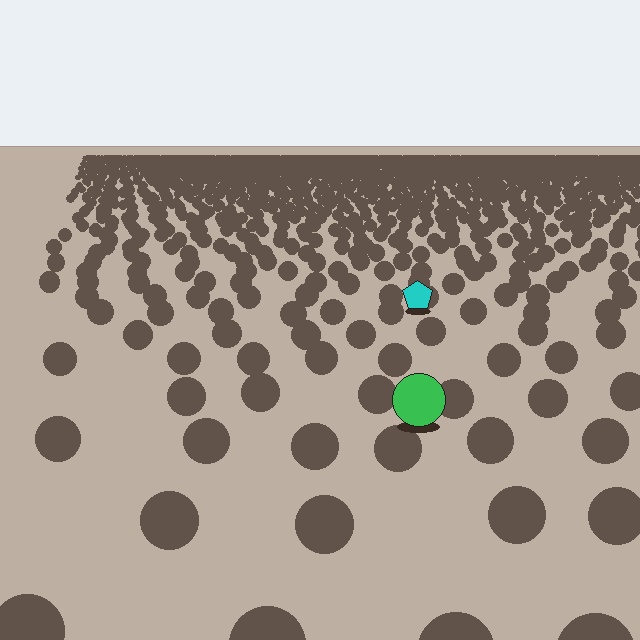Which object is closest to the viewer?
The green circle is closest. The texture marks near it are larger and more spread out.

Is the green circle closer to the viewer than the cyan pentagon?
Yes. The green circle is closer — you can tell from the texture gradient: the ground texture is coarser near it.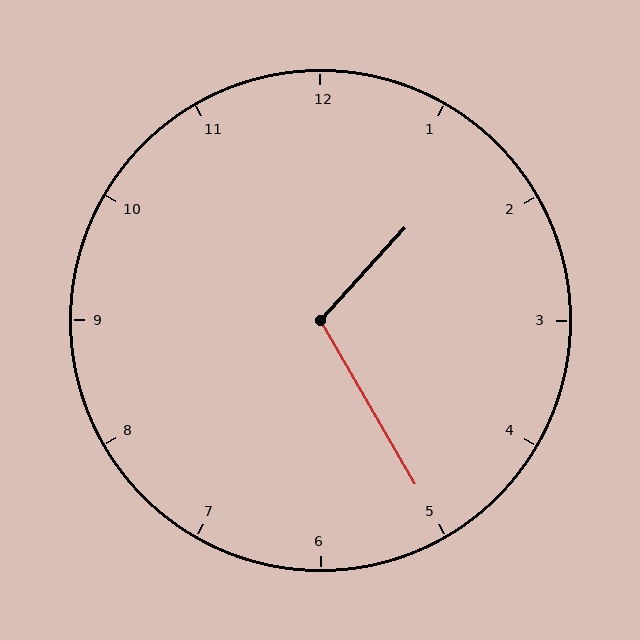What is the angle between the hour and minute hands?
Approximately 108 degrees.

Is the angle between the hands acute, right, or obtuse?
It is obtuse.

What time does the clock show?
1:25.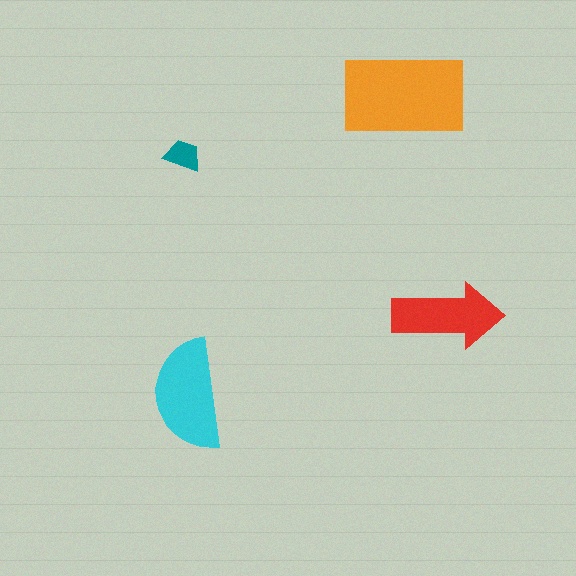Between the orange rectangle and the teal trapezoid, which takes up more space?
The orange rectangle.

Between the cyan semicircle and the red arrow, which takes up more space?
The cyan semicircle.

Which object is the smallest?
The teal trapezoid.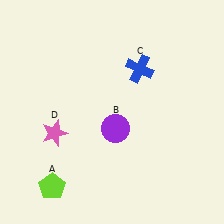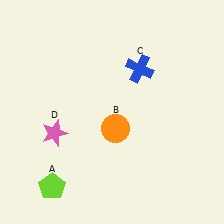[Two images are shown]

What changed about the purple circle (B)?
In Image 1, B is purple. In Image 2, it changed to orange.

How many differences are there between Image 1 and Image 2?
There is 1 difference between the two images.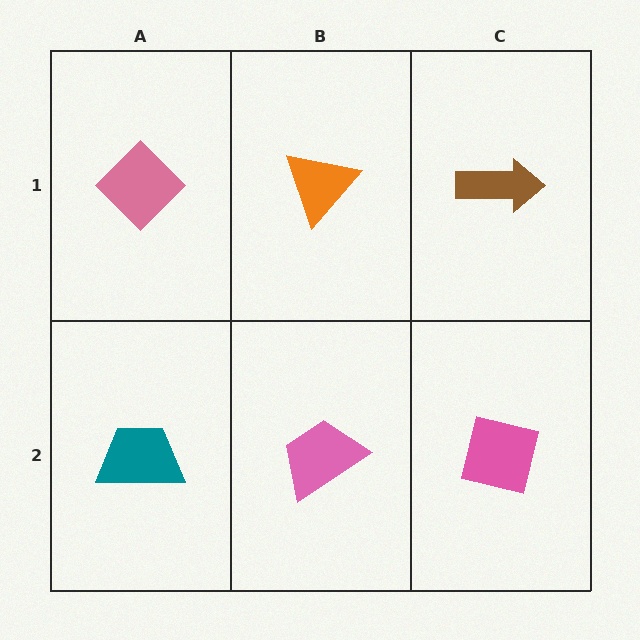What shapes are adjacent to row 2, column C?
A brown arrow (row 1, column C), a pink trapezoid (row 2, column B).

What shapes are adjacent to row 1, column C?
A pink square (row 2, column C), an orange triangle (row 1, column B).